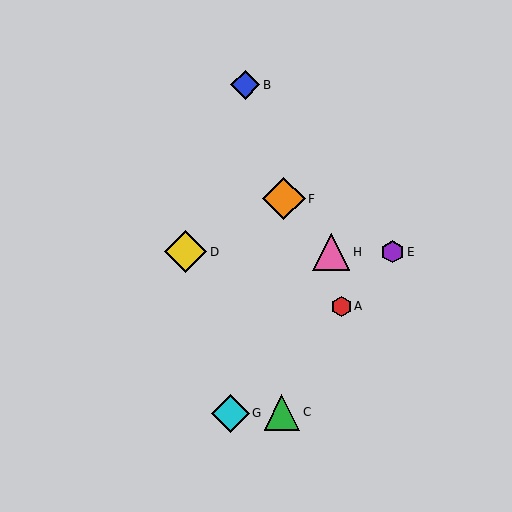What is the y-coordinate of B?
Object B is at y≈85.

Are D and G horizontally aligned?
No, D is at y≈252 and G is at y≈413.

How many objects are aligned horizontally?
3 objects (D, E, H) are aligned horizontally.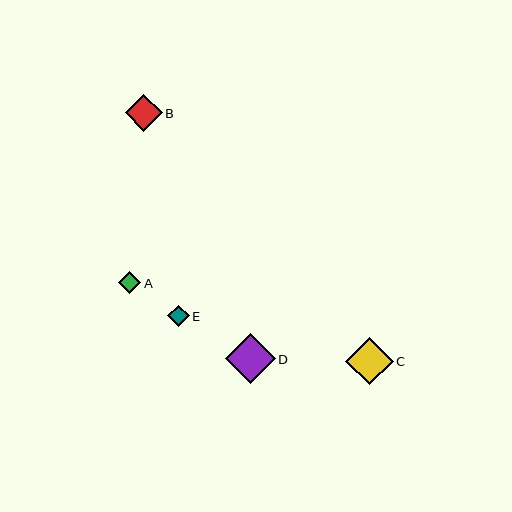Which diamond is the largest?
Diamond D is the largest with a size of approximately 50 pixels.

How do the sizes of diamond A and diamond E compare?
Diamond A and diamond E are approximately the same size.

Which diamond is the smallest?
Diamond E is the smallest with a size of approximately 21 pixels.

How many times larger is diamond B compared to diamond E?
Diamond B is approximately 1.7 times the size of diamond E.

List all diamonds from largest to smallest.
From largest to smallest: D, C, B, A, E.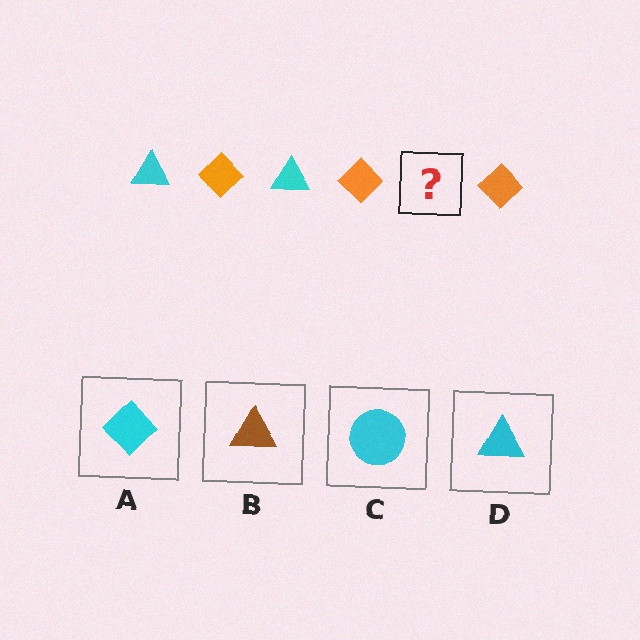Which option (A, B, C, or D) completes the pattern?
D.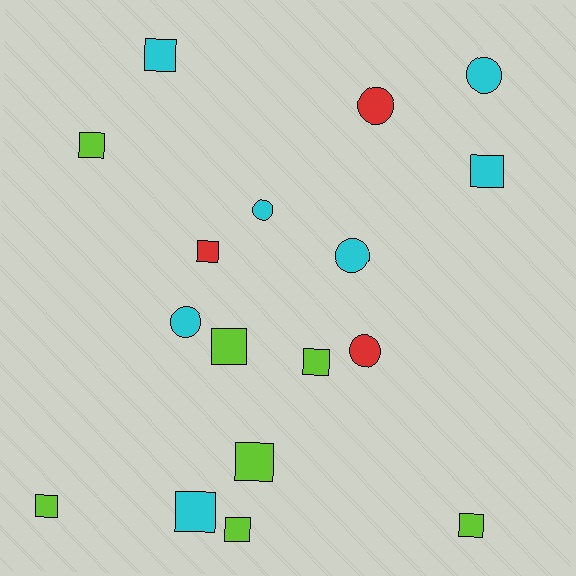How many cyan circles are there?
There are 4 cyan circles.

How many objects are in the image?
There are 17 objects.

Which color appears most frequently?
Lime, with 7 objects.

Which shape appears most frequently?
Square, with 11 objects.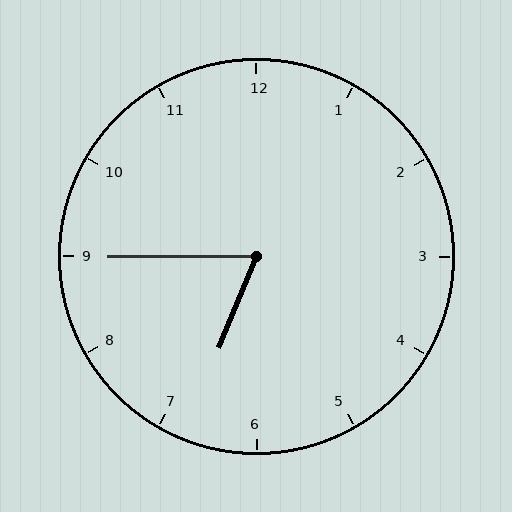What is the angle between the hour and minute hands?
Approximately 68 degrees.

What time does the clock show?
6:45.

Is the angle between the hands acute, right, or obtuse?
It is acute.